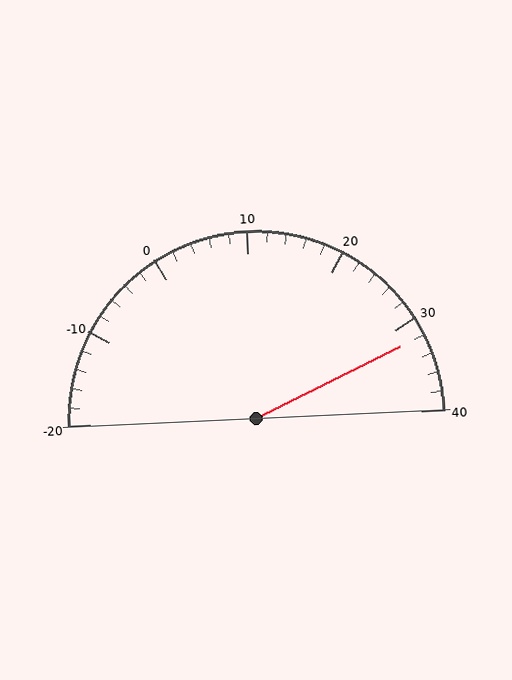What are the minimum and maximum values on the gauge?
The gauge ranges from -20 to 40.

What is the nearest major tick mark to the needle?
The nearest major tick mark is 30.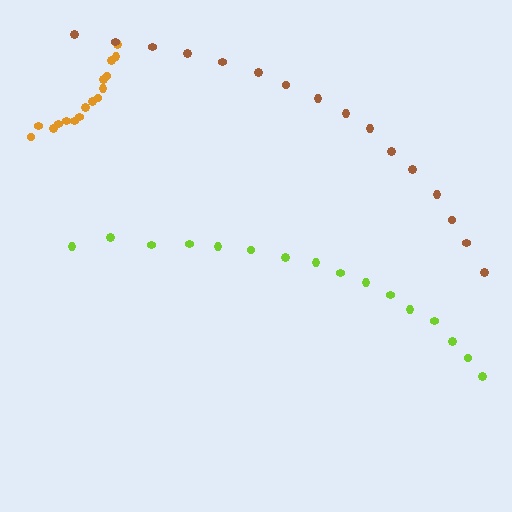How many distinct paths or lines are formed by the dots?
There are 3 distinct paths.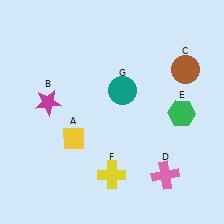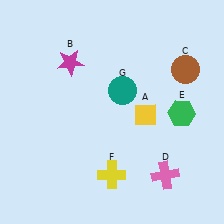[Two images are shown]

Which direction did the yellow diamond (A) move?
The yellow diamond (A) moved right.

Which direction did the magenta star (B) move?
The magenta star (B) moved up.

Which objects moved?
The objects that moved are: the yellow diamond (A), the magenta star (B).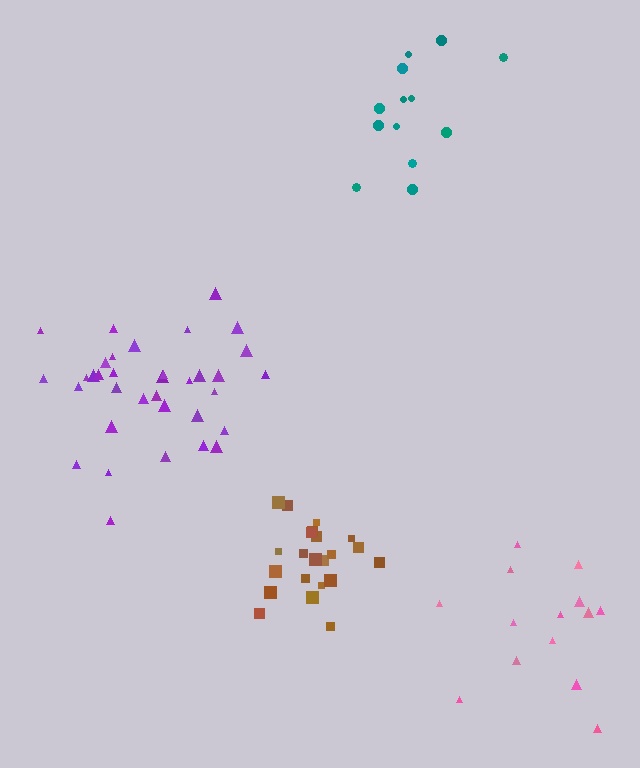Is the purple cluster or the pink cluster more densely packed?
Purple.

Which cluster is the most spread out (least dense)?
Pink.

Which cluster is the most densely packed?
Brown.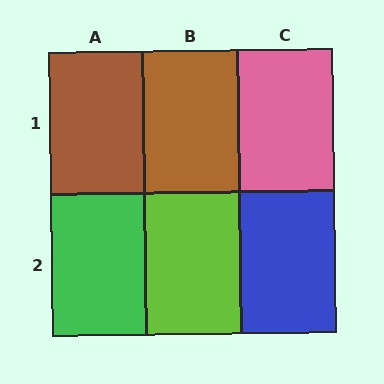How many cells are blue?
1 cell is blue.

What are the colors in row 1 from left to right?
Brown, brown, pink.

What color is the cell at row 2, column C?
Blue.